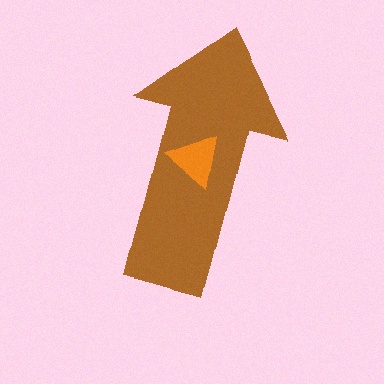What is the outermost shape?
The brown arrow.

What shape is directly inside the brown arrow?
The orange triangle.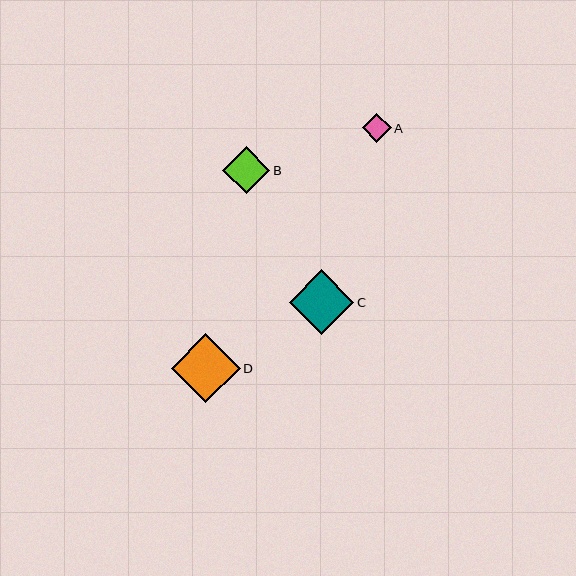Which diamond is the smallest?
Diamond A is the smallest with a size of approximately 29 pixels.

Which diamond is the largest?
Diamond D is the largest with a size of approximately 69 pixels.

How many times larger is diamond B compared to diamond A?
Diamond B is approximately 1.6 times the size of diamond A.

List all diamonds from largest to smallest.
From largest to smallest: D, C, B, A.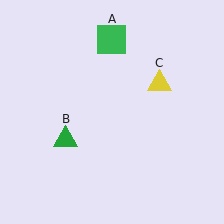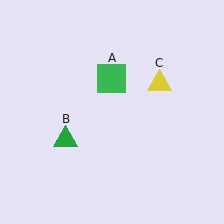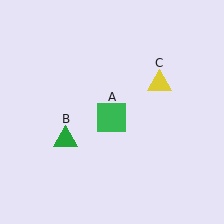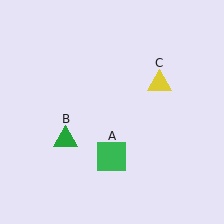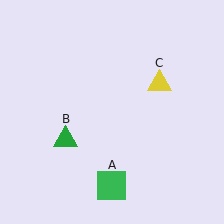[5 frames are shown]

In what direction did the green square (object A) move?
The green square (object A) moved down.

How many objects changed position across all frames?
1 object changed position: green square (object A).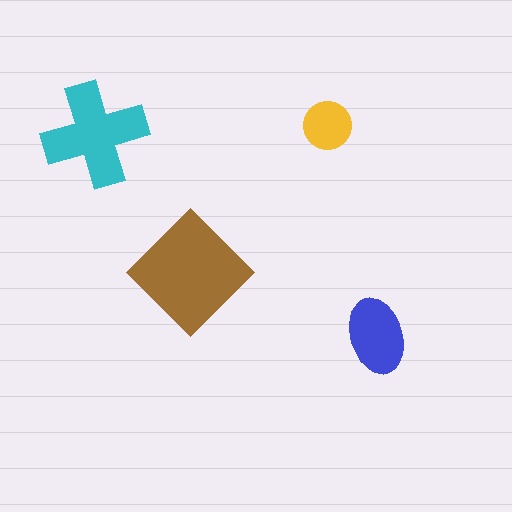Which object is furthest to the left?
The cyan cross is leftmost.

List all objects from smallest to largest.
The yellow circle, the blue ellipse, the cyan cross, the brown diamond.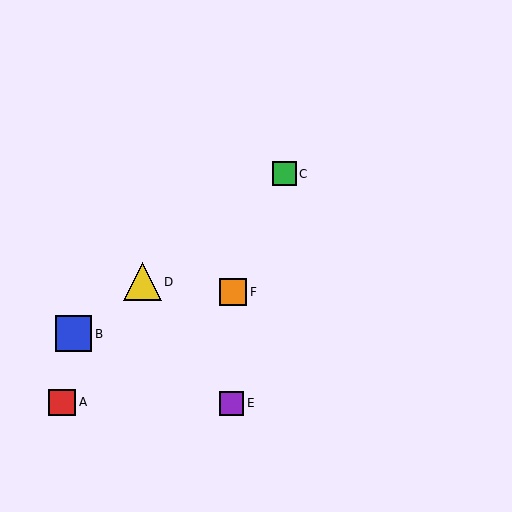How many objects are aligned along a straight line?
3 objects (B, C, D) are aligned along a straight line.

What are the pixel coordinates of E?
Object E is at (232, 403).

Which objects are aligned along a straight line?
Objects B, C, D are aligned along a straight line.